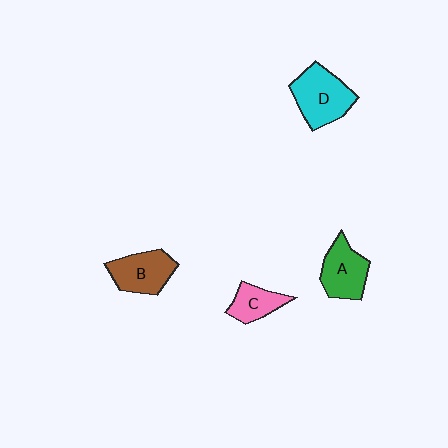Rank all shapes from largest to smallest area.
From largest to smallest: D (cyan), B (brown), A (green), C (pink).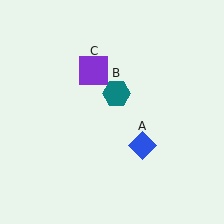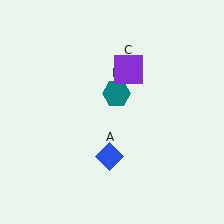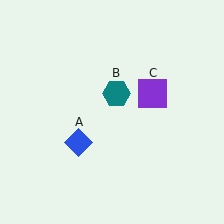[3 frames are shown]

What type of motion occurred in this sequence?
The blue diamond (object A), purple square (object C) rotated clockwise around the center of the scene.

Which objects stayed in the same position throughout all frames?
Teal hexagon (object B) remained stationary.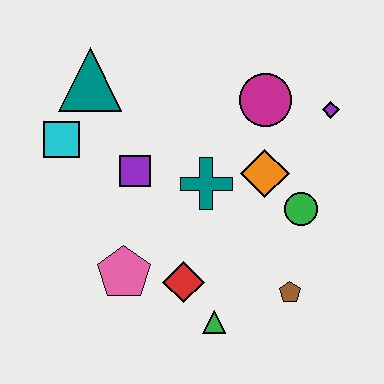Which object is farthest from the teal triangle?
The brown pentagon is farthest from the teal triangle.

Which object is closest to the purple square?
The teal cross is closest to the purple square.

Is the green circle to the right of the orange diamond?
Yes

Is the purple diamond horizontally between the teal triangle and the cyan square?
No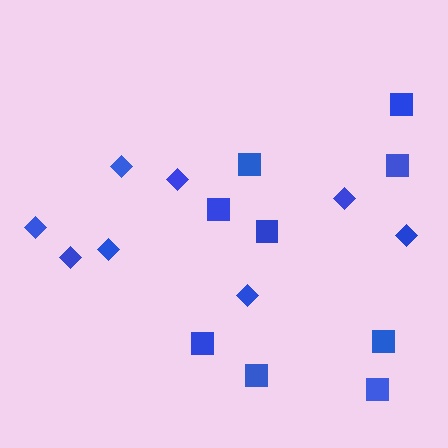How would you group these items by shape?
There are 2 groups: one group of diamonds (8) and one group of squares (9).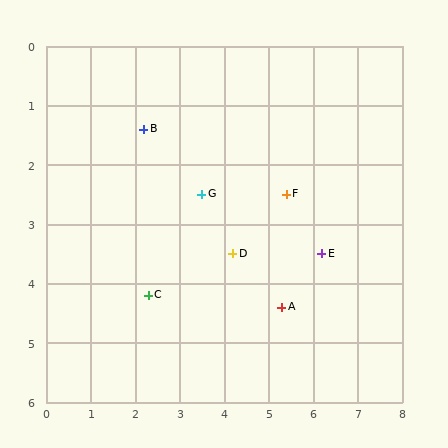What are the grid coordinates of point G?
Point G is at approximately (3.5, 2.5).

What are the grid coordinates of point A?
Point A is at approximately (5.3, 4.4).